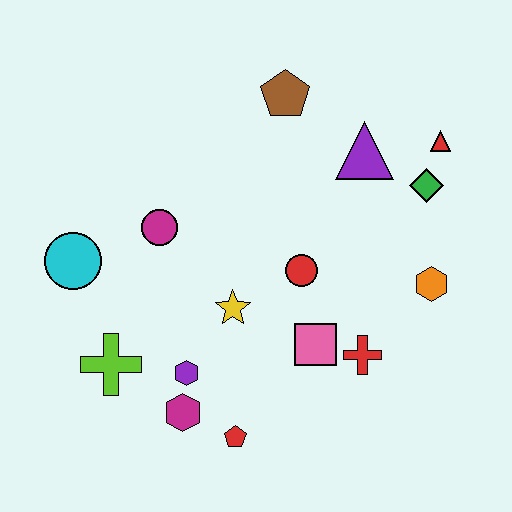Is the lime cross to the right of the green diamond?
No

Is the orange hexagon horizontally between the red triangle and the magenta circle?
Yes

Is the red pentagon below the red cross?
Yes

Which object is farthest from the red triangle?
The lime cross is farthest from the red triangle.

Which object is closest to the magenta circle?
The cyan circle is closest to the magenta circle.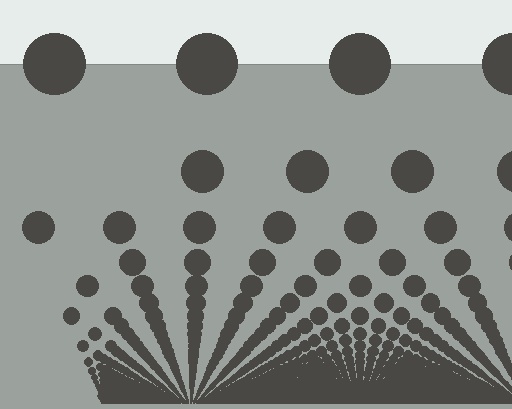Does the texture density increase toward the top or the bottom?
Density increases toward the bottom.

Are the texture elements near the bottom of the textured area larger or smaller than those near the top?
Smaller. The gradient is inverted — elements near the bottom are smaller and denser.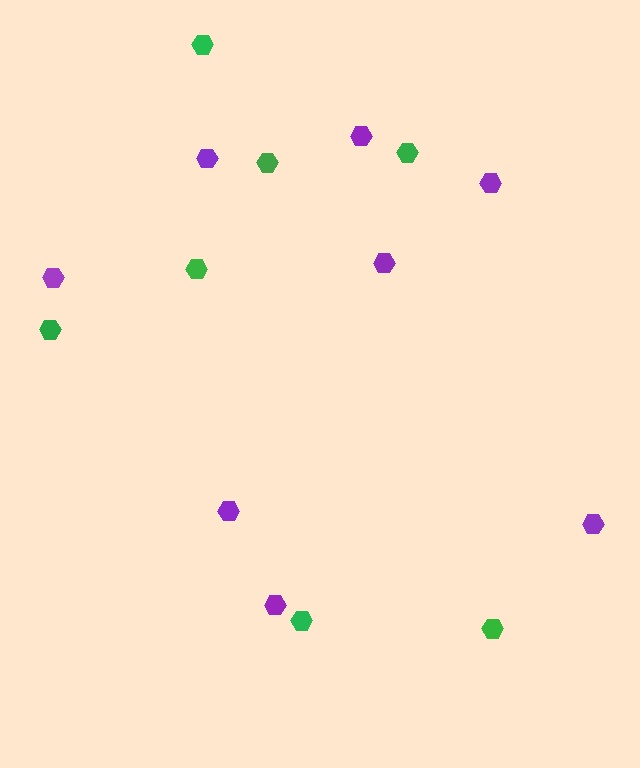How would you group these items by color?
There are 2 groups: one group of purple hexagons (8) and one group of green hexagons (7).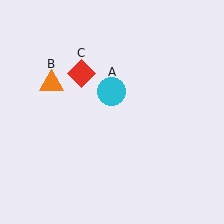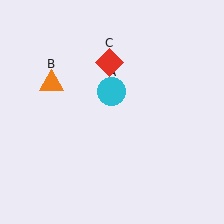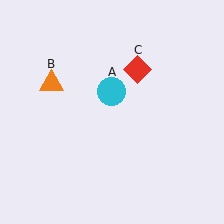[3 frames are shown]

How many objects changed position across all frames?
1 object changed position: red diamond (object C).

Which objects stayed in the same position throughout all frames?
Cyan circle (object A) and orange triangle (object B) remained stationary.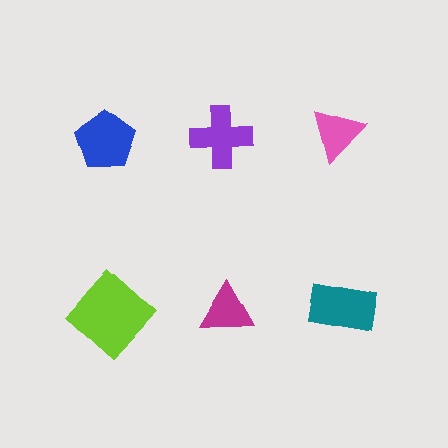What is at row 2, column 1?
A lime diamond.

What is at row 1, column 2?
A purple cross.